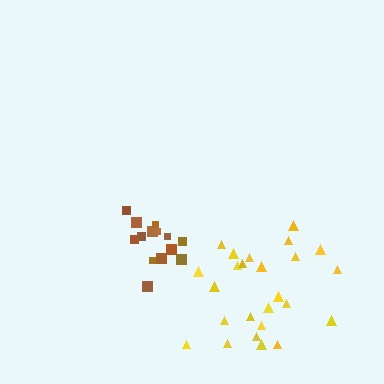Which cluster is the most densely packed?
Brown.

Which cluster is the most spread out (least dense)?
Yellow.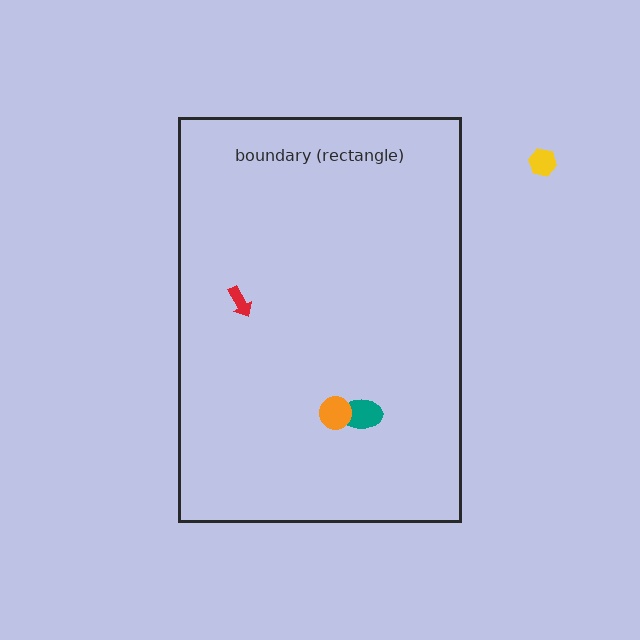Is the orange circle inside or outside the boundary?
Inside.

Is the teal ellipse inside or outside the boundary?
Inside.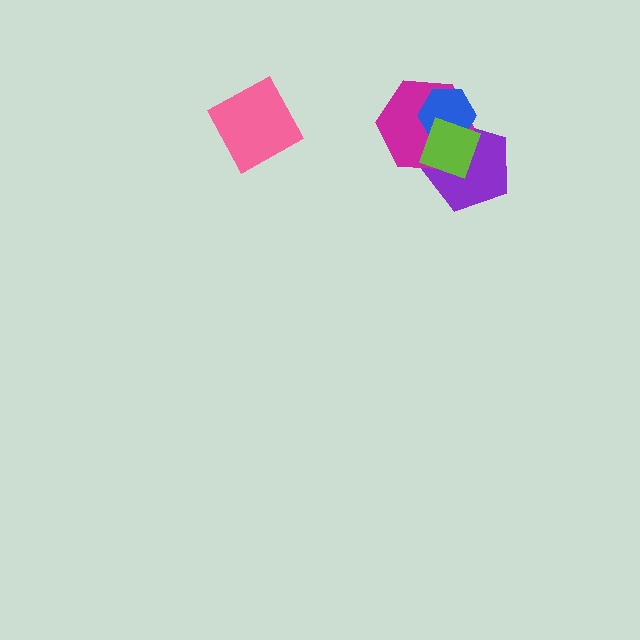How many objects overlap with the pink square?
0 objects overlap with the pink square.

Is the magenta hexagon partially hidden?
Yes, it is partially covered by another shape.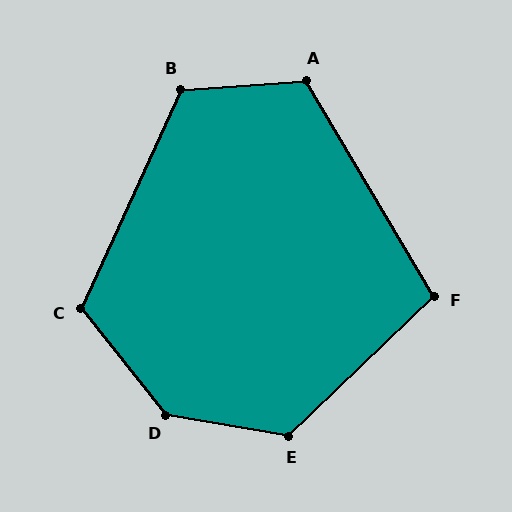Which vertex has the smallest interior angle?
F, at approximately 103 degrees.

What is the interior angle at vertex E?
Approximately 127 degrees (obtuse).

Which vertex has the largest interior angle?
D, at approximately 138 degrees.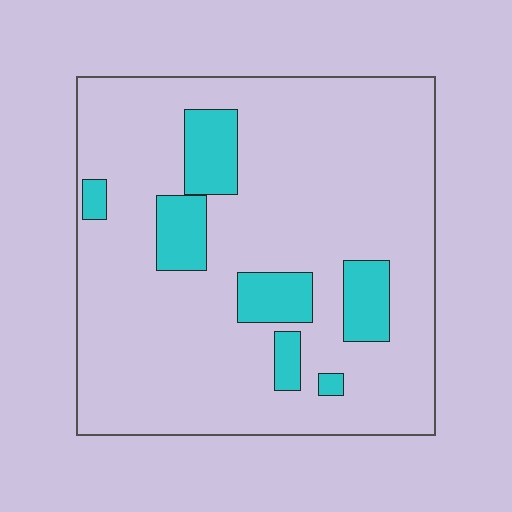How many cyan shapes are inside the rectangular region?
7.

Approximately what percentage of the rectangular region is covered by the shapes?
Approximately 15%.